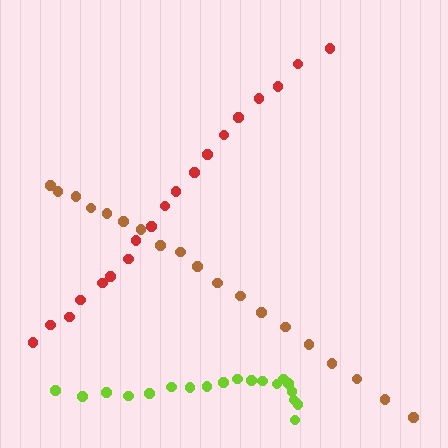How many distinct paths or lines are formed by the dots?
There are 3 distinct paths.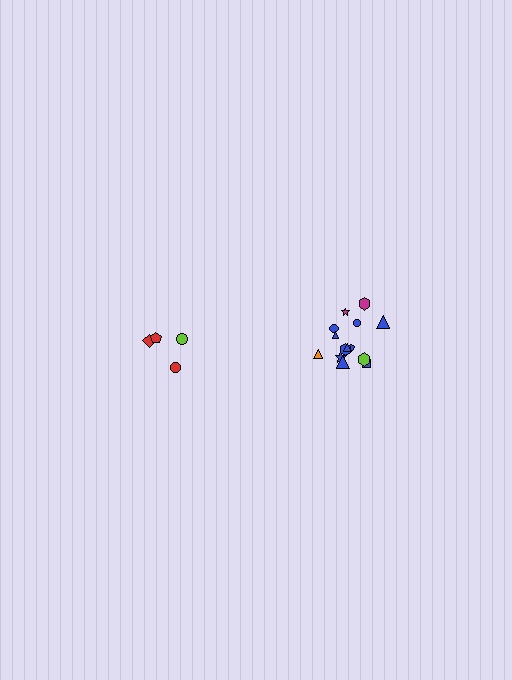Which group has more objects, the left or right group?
The right group.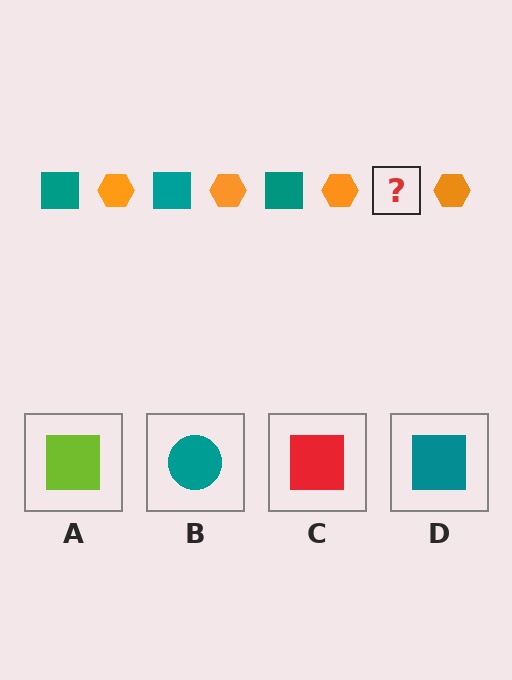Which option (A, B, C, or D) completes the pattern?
D.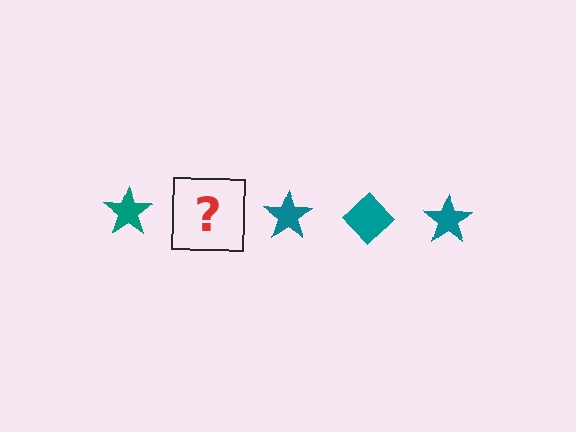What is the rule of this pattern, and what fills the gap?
The rule is that the pattern cycles through star, diamond shapes in teal. The gap should be filled with a teal diamond.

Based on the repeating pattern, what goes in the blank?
The blank should be a teal diamond.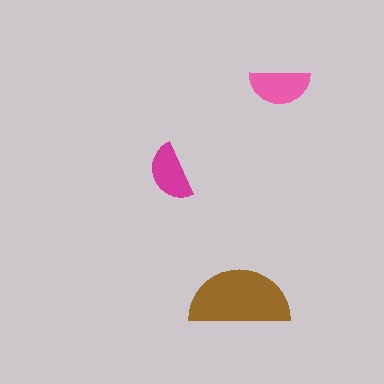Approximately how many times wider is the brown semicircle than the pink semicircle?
About 1.5 times wider.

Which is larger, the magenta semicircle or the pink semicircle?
The pink one.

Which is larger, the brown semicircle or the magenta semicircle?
The brown one.